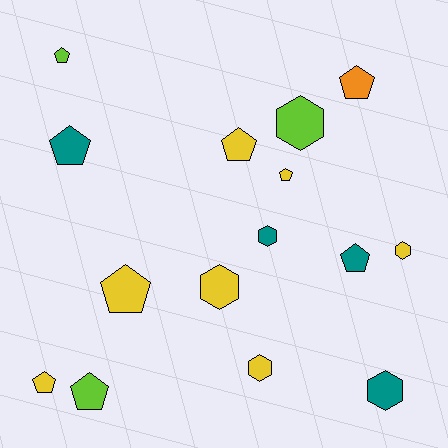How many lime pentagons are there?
There are 2 lime pentagons.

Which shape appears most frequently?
Pentagon, with 9 objects.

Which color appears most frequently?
Yellow, with 7 objects.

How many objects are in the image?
There are 15 objects.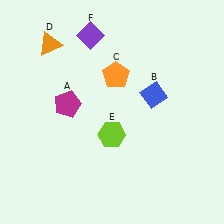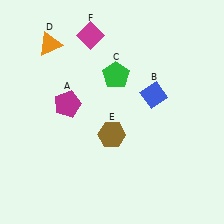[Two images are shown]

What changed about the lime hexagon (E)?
In Image 1, E is lime. In Image 2, it changed to brown.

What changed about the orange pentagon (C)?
In Image 1, C is orange. In Image 2, it changed to green.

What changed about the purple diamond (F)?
In Image 1, F is purple. In Image 2, it changed to magenta.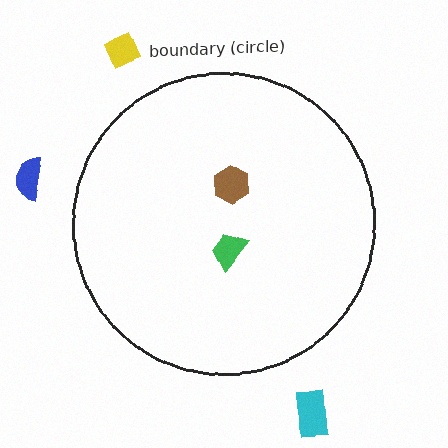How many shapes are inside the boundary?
2 inside, 3 outside.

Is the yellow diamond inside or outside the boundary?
Outside.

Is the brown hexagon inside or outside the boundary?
Inside.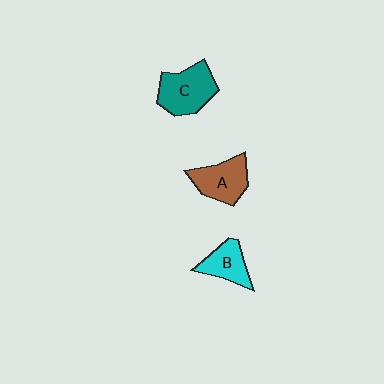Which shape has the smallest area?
Shape B (cyan).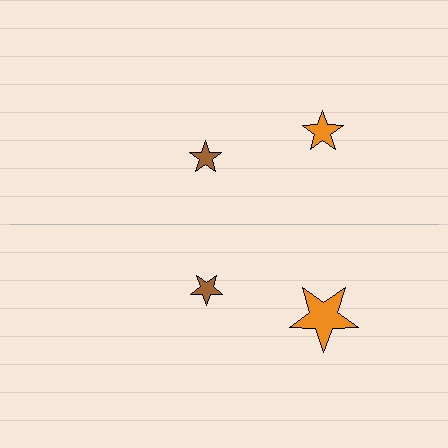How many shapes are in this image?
There are 4 shapes in this image.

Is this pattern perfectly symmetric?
No, the pattern is not perfectly symmetric. The orange star on the bottom side has a different size than its mirror counterpart.